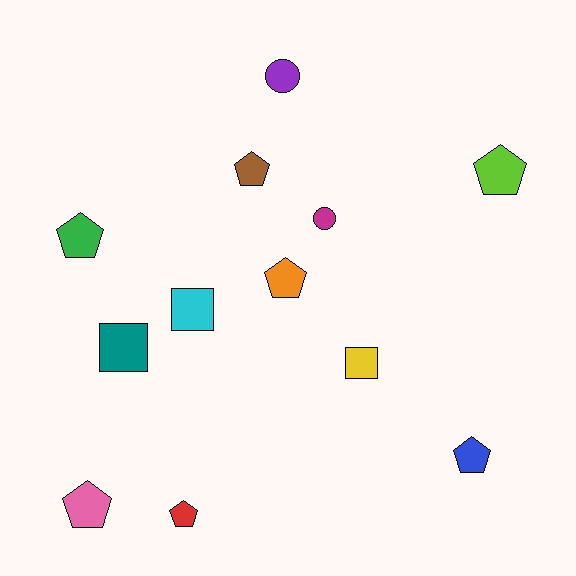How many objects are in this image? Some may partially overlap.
There are 12 objects.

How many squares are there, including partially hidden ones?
There are 3 squares.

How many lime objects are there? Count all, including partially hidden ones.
There is 1 lime object.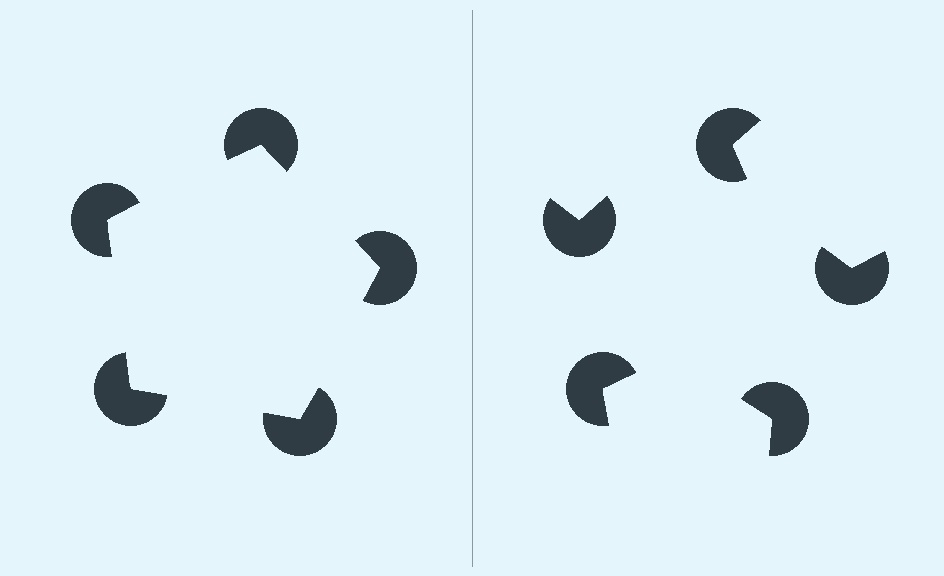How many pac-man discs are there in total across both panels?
10 — 5 on each side.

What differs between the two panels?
The pac-man discs are positioned identically on both sides; only the wedge orientations differ. On the left they align to a pentagon; on the right they are misaligned.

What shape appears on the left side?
An illusory pentagon.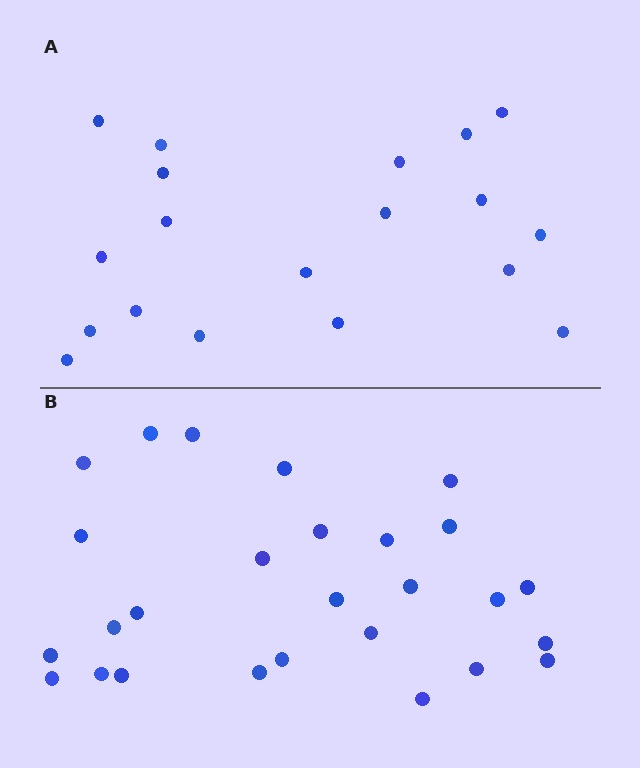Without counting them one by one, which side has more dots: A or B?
Region B (the bottom region) has more dots.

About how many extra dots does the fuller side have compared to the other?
Region B has roughly 8 or so more dots than region A.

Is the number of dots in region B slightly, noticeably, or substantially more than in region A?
Region B has noticeably more, but not dramatically so. The ratio is roughly 1.4 to 1.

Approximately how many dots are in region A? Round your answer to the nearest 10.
About 20 dots. (The exact count is 19, which rounds to 20.)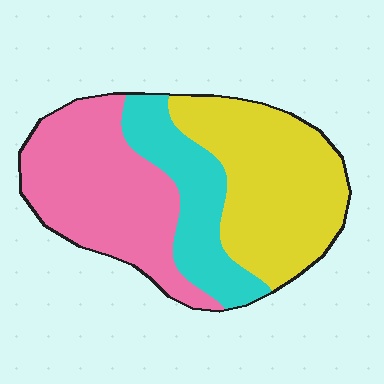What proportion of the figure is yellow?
Yellow takes up about two fifths (2/5) of the figure.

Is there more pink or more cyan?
Pink.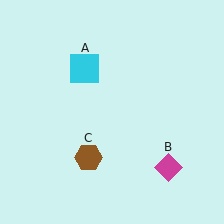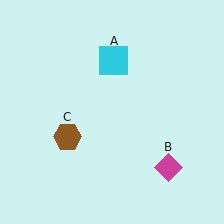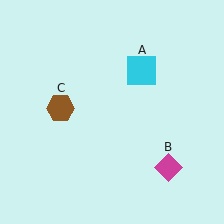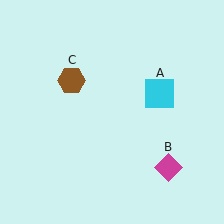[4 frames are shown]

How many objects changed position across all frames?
2 objects changed position: cyan square (object A), brown hexagon (object C).